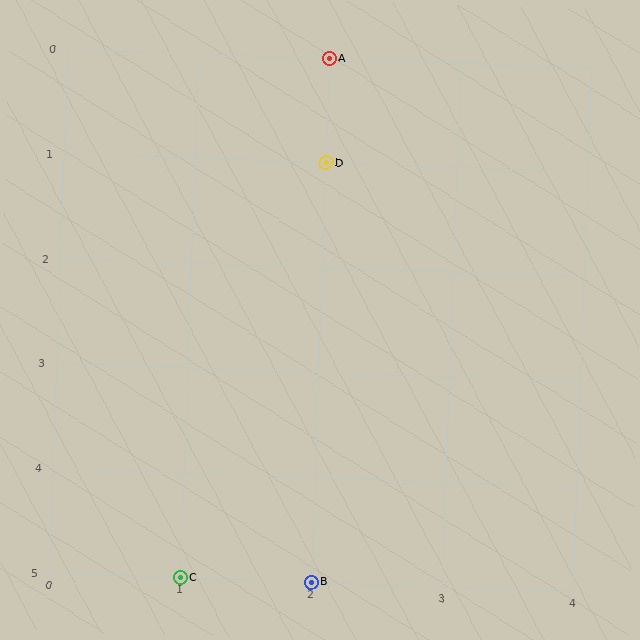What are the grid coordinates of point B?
Point B is at grid coordinates (2, 5).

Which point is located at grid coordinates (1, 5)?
Point C is at (1, 5).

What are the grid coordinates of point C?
Point C is at grid coordinates (1, 5).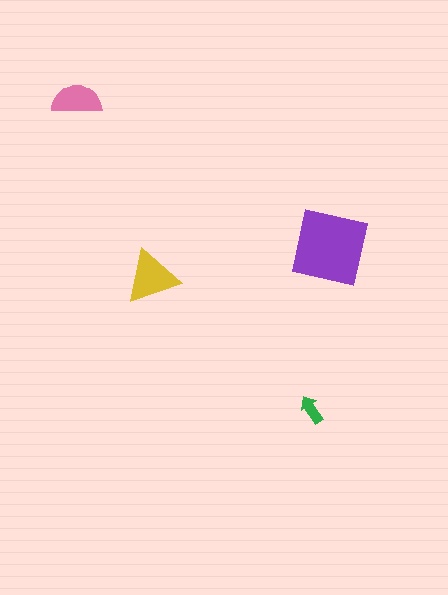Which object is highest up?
The pink semicircle is topmost.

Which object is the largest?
The purple square.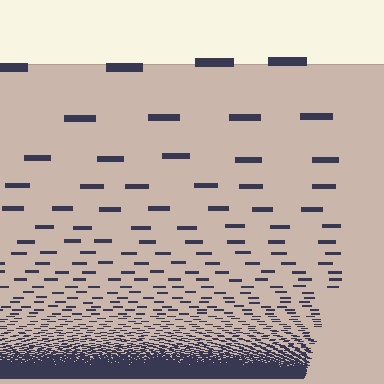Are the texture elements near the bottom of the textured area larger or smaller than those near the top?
Smaller. The gradient is inverted — elements near the bottom are smaller and denser.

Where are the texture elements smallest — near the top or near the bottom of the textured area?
Near the bottom.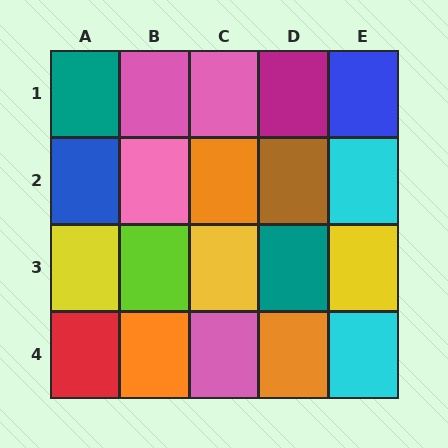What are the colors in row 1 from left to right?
Teal, pink, pink, magenta, blue.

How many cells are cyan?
2 cells are cyan.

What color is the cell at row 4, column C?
Pink.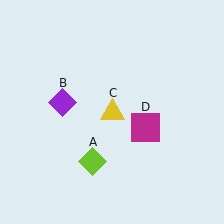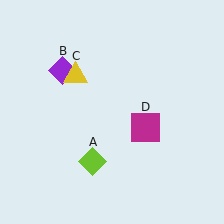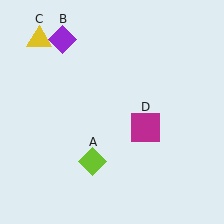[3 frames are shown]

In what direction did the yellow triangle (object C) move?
The yellow triangle (object C) moved up and to the left.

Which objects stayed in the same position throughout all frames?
Lime diamond (object A) and magenta square (object D) remained stationary.